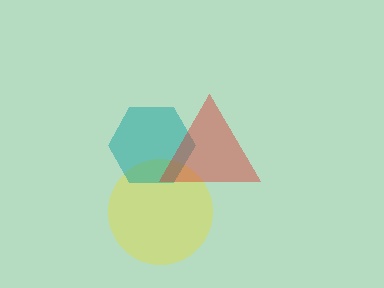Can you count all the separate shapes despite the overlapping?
Yes, there are 3 separate shapes.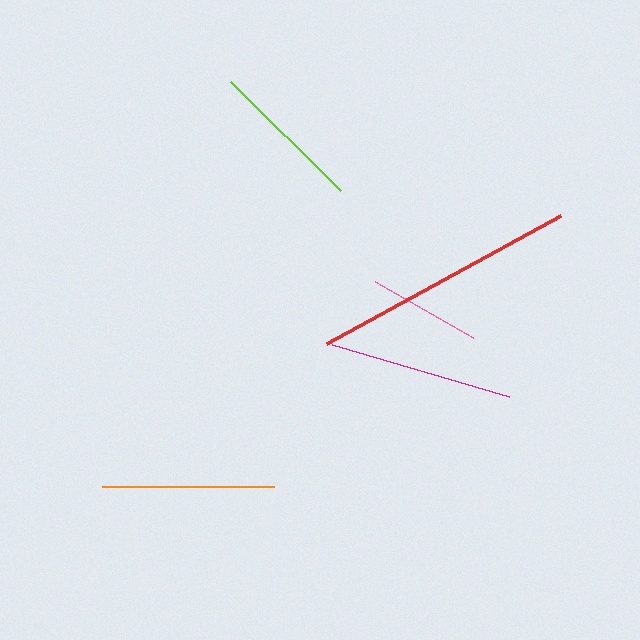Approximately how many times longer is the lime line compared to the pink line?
The lime line is approximately 1.4 times the length of the pink line.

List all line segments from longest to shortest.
From longest to shortest: red, magenta, orange, lime, pink.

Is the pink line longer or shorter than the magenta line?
The magenta line is longer than the pink line.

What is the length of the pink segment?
The pink segment is approximately 113 pixels long.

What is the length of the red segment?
The red segment is approximately 267 pixels long.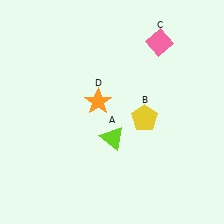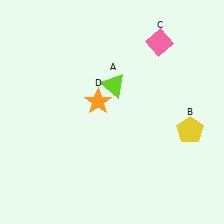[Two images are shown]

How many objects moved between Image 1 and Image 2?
2 objects moved between the two images.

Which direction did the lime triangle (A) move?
The lime triangle (A) moved up.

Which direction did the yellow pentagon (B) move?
The yellow pentagon (B) moved right.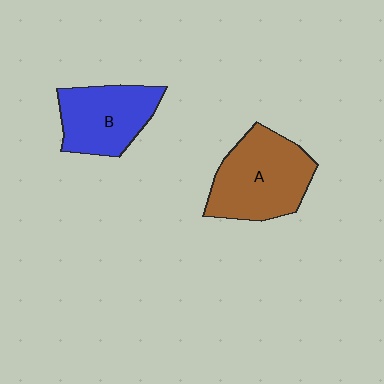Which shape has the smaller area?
Shape B (blue).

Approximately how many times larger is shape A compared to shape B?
Approximately 1.2 times.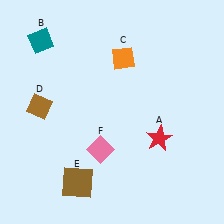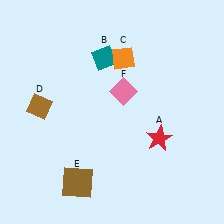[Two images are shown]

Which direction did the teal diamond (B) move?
The teal diamond (B) moved right.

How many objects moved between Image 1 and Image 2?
2 objects moved between the two images.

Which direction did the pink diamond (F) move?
The pink diamond (F) moved up.